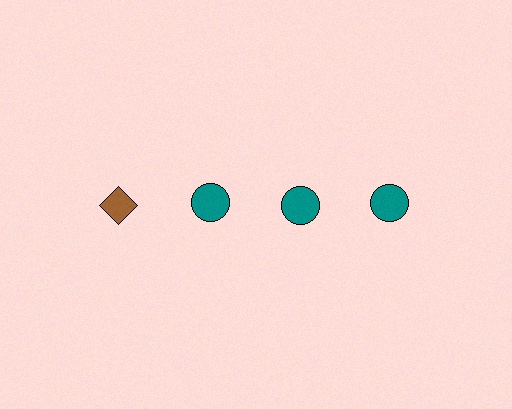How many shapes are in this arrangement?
There are 4 shapes arranged in a grid pattern.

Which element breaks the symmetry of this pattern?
The brown diamond in the top row, leftmost column breaks the symmetry. All other shapes are teal circles.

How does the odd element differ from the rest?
It differs in both color (brown instead of teal) and shape (diamond instead of circle).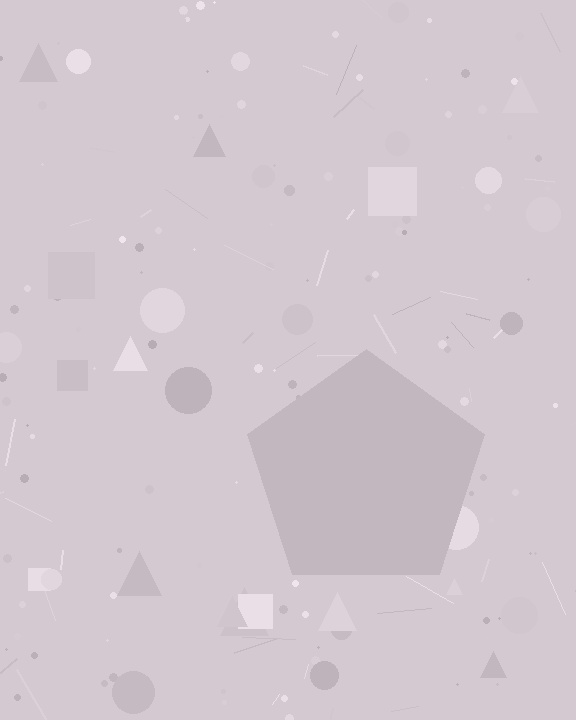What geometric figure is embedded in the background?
A pentagon is embedded in the background.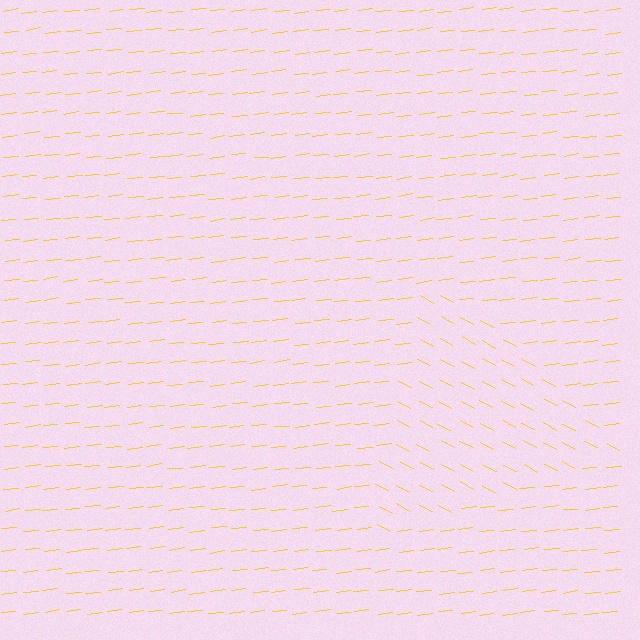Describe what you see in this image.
The image is filled with small yellow line segments. A triangle region in the image has lines oriented differently from the surrounding lines, creating a visible texture boundary.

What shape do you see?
I see a triangle.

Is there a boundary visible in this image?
Yes, there is a texture boundary formed by a change in line orientation.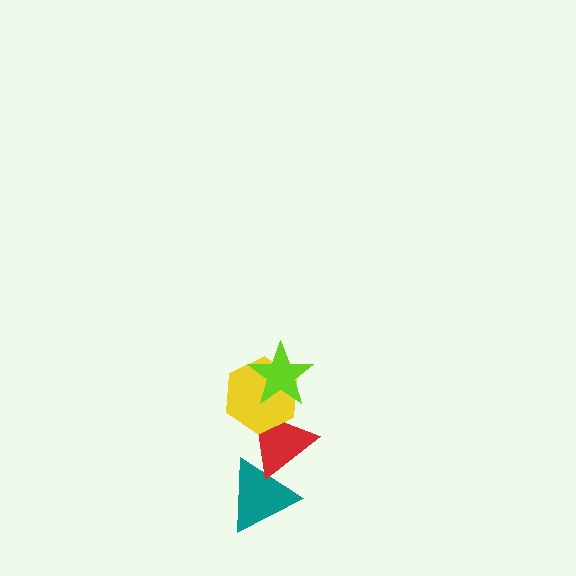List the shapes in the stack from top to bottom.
From top to bottom: the lime star, the yellow hexagon, the red triangle, the teal triangle.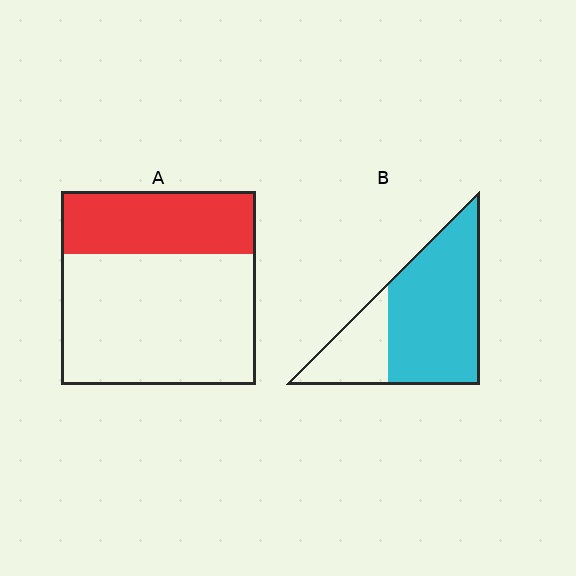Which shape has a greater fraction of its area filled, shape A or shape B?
Shape B.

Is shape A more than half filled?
No.